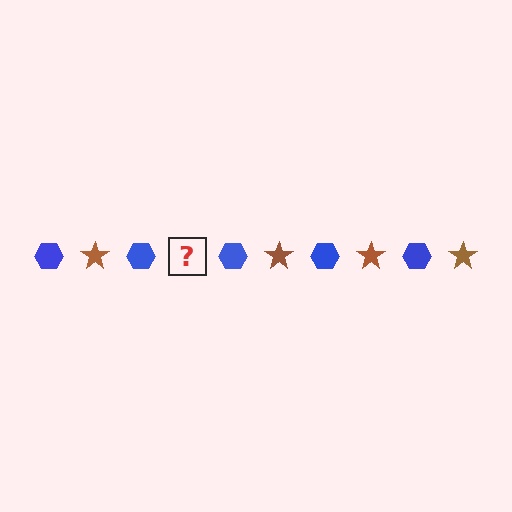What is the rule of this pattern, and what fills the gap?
The rule is that the pattern alternates between blue hexagon and brown star. The gap should be filled with a brown star.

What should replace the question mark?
The question mark should be replaced with a brown star.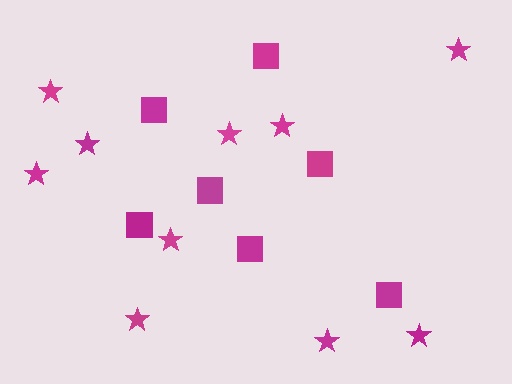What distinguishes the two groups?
There are 2 groups: one group of stars (10) and one group of squares (7).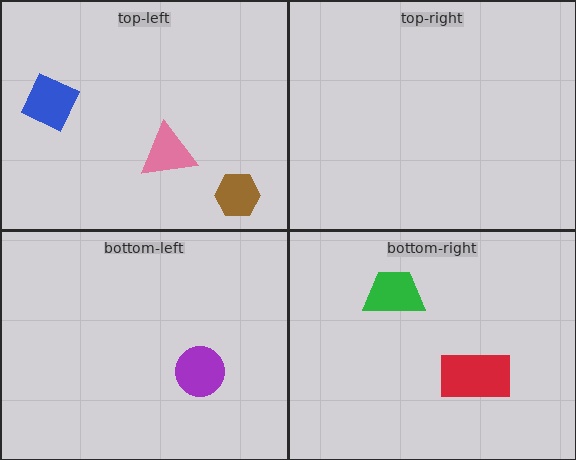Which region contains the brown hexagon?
The top-left region.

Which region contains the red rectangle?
The bottom-right region.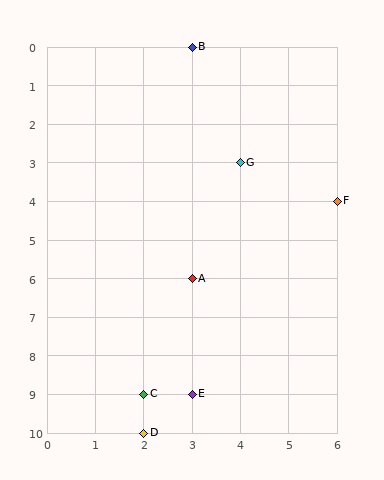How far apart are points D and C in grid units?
Points D and C are 1 row apart.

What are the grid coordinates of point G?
Point G is at grid coordinates (4, 3).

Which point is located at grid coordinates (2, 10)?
Point D is at (2, 10).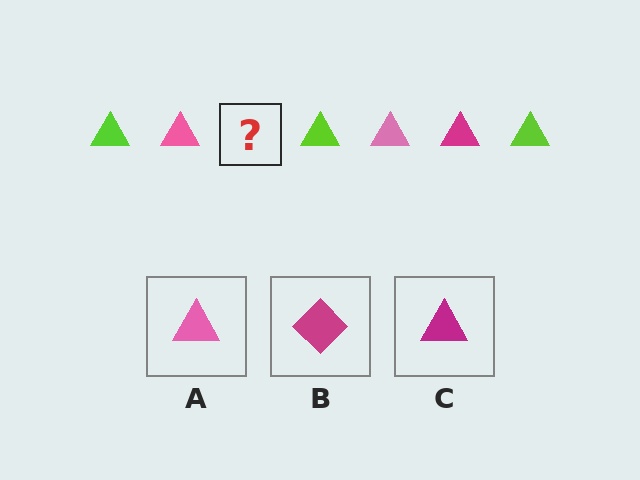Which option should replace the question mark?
Option C.